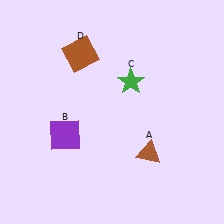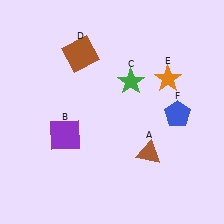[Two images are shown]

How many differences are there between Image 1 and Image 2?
There are 2 differences between the two images.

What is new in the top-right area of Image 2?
An orange star (E) was added in the top-right area of Image 2.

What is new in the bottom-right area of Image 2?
A blue pentagon (F) was added in the bottom-right area of Image 2.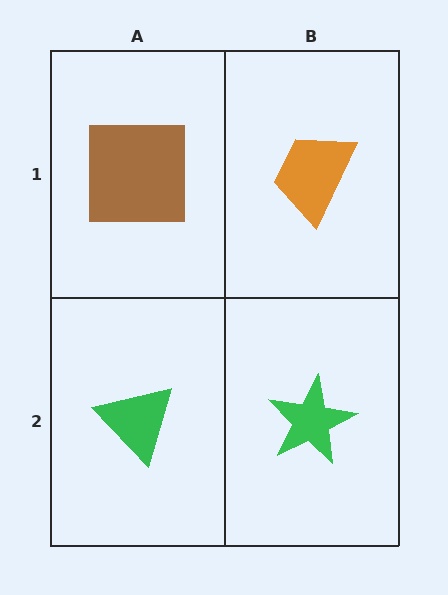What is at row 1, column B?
An orange trapezoid.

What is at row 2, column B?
A green star.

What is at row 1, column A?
A brown square.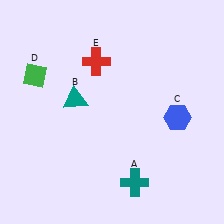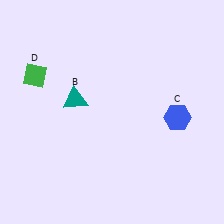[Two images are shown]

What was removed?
The teal cross (A), the red cross (E) were removed in Image 2.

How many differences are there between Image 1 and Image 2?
There are 2 differences between the two images.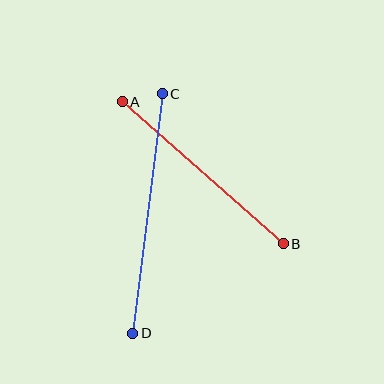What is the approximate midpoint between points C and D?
The midpoint is at approximately (147, 213) pixels.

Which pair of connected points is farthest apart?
Points C and D are farthest apart.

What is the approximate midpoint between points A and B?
The midpoint is at approximately (203, 173) pixels.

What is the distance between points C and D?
The distance is approximately 242 pixels.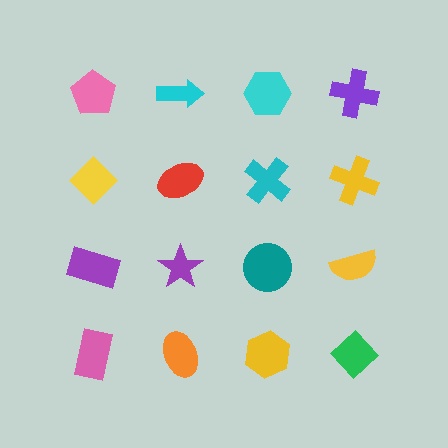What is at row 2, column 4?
A yellow cross.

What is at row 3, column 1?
A purple rectangle.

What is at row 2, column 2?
A red ellipse.